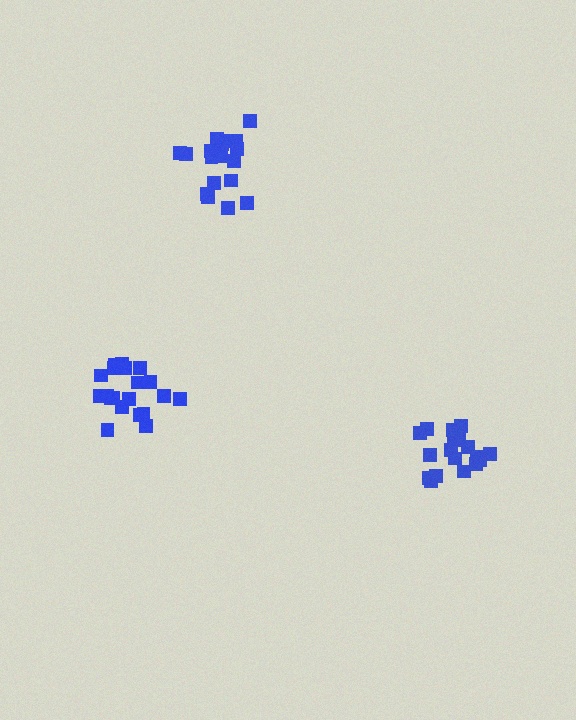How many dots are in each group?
Group 1: 20 dots, Group 2: 18 dots, Group 3: 20 dots (58 total).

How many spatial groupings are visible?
There are 3 spatial groupings.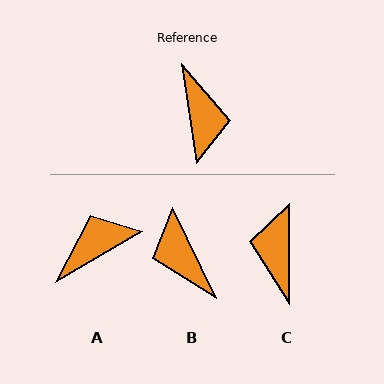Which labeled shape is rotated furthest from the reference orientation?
C, about 171 degrees away.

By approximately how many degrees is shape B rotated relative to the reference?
Approximately 163 degrees clockwise.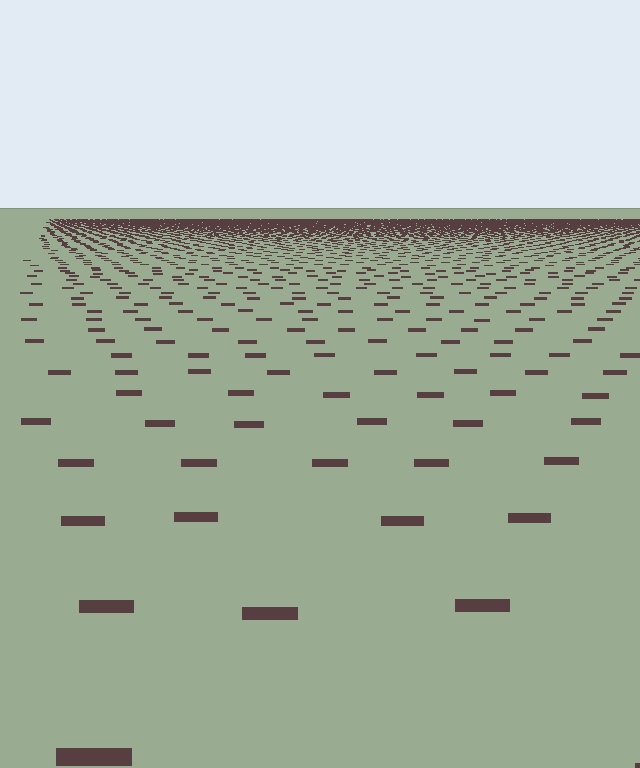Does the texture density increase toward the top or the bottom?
Density increases toward the top.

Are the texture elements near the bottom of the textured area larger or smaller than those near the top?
Larger. Near the bottom, elements are closer to the viewer and appear at a bigger on-screen size.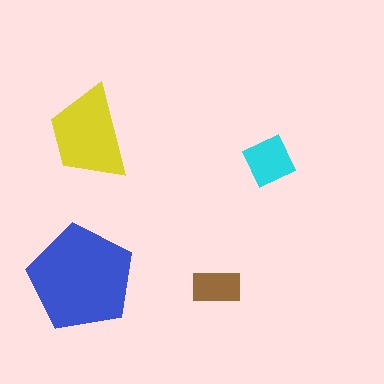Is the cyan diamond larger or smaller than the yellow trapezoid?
Smaller.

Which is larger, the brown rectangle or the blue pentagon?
The blue pentagon.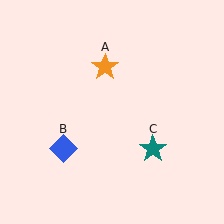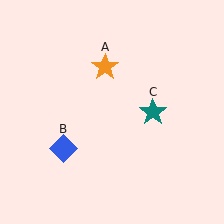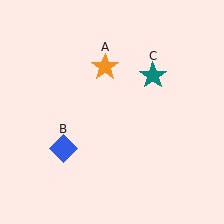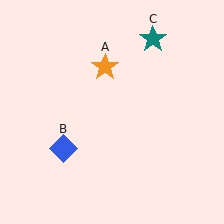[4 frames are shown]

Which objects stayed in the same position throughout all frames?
Orange star (object A) and blue diamond (object B) remained stationary.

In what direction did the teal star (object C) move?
The teal star (object C) moved up.